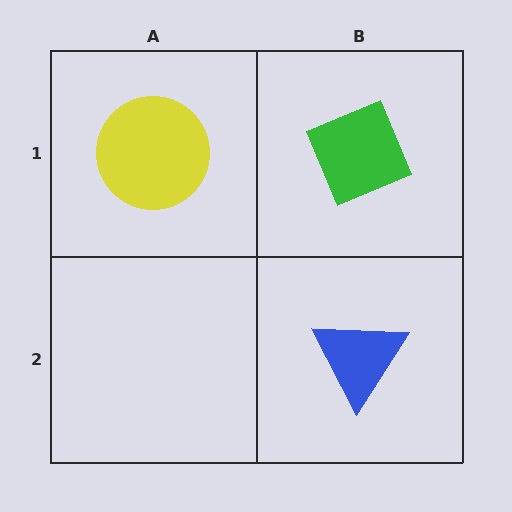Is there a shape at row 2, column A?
No, that cell is empty.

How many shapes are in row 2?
1 shape.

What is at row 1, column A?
A yellow circle.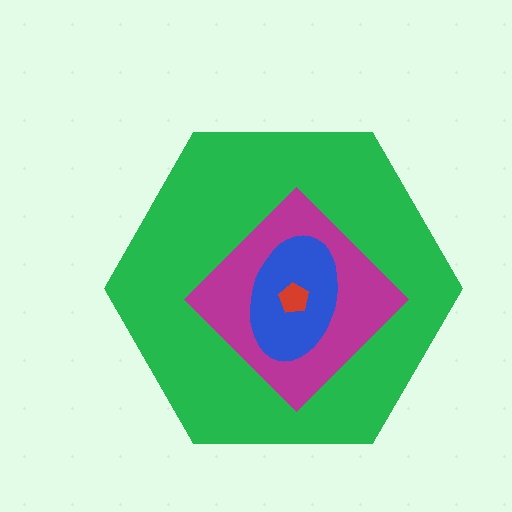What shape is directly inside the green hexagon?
The magenta diamond.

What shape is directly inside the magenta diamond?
The blue ellipse.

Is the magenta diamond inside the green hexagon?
Yes.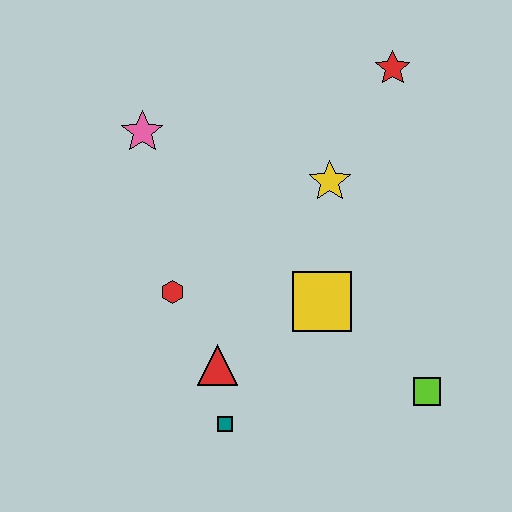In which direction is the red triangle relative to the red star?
The red triangle is below the red star.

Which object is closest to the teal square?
The red triangle is closest to the teal square.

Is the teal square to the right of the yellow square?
No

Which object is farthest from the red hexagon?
The red star is farthest from the red hexagon.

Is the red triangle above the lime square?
Yes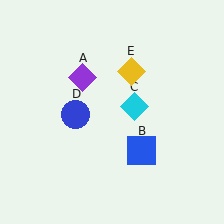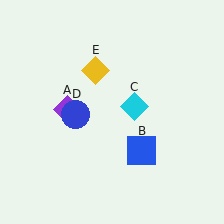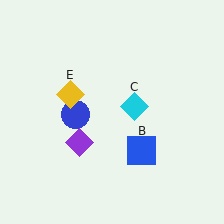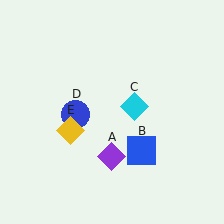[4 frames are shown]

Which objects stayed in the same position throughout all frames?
Blue square (object B) and cyan diamond (object C) and blue circle (object D) remained stationary.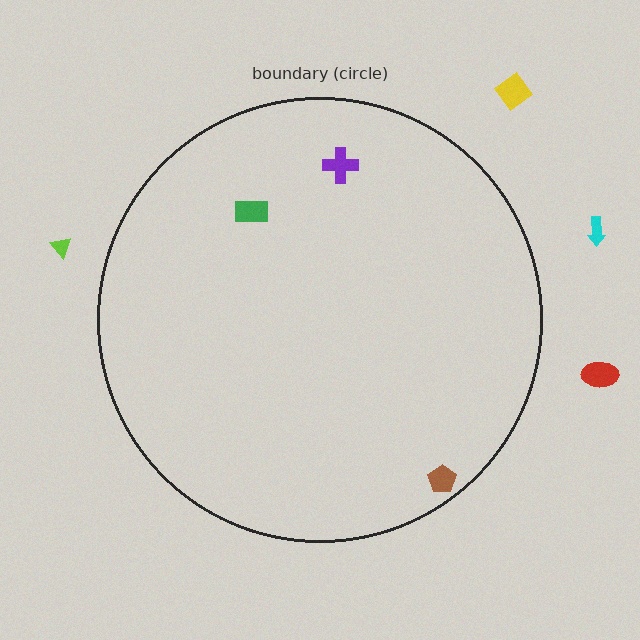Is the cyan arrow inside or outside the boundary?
Outside.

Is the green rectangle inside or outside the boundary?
Inside.